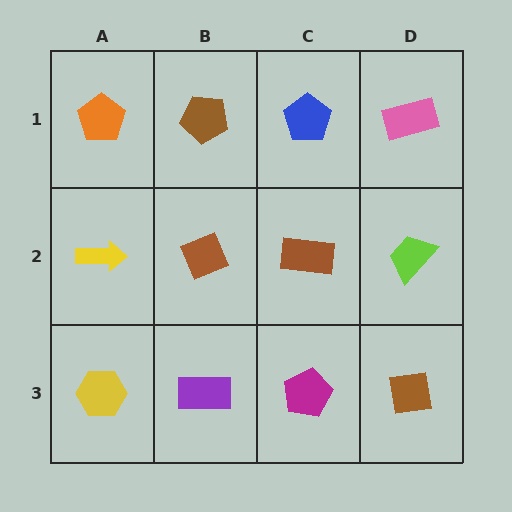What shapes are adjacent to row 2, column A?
An orange pentagon (row 1, column A), a yellow hexagon (row 3, column A), a brown diamond (row 2, column B).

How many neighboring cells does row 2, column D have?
3.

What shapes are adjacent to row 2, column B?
A brown pentagon (row 1, column B), a purple rectangle (row 3, column B), a yellow arrow (row 2, column A), a brown rectangle (row 2, column C).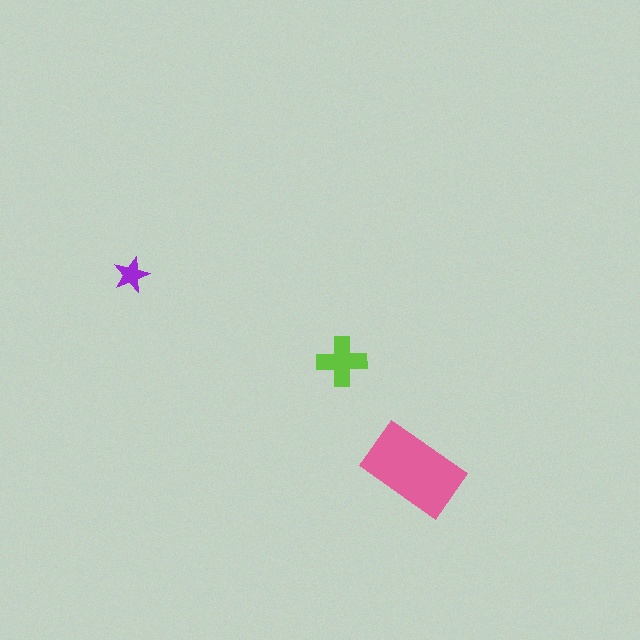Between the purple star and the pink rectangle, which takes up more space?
The pink rectangle.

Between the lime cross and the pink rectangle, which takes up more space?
The pink rectangle.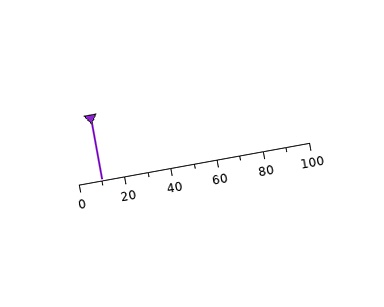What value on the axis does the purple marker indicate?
The marker indicates approximately 10.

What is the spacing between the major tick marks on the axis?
The major ticks are spaced 20 apart.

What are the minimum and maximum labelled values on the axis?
The axis runs from 0 to 100.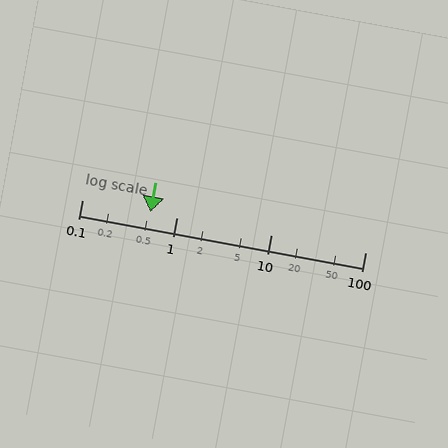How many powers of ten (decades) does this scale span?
The scale spans 3 decades, from 0.1 to 100.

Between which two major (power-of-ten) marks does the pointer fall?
The pointer is between 0.1 and 1.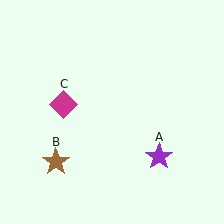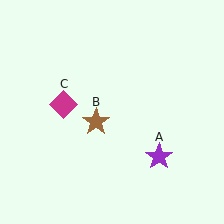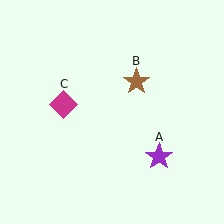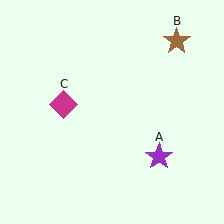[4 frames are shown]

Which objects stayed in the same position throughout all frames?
Purple star (object A) and magenta diamond (object C) remained stationary.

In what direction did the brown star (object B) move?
The brown star (object B) moved up and to the right.